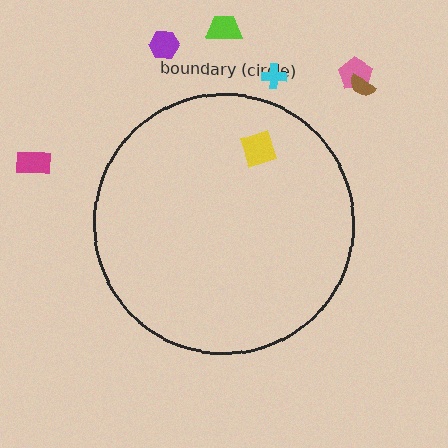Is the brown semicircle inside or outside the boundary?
Outside.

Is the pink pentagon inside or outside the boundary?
Outside.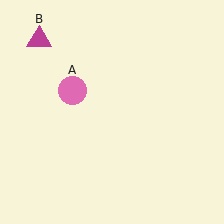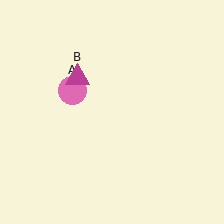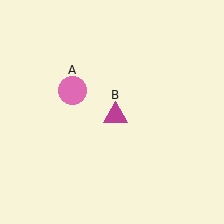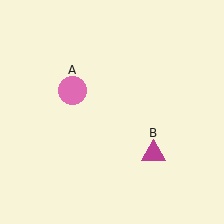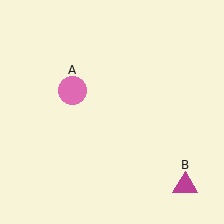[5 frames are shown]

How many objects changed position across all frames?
1 object changed position: magenta triangle (object B).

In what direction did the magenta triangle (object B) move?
The magenta triangle (object B) moved down and to the right.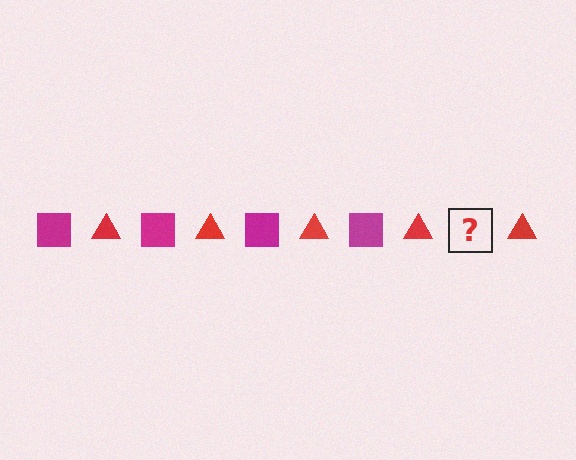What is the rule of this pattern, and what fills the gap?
The rule is that the pattern alternates between magenta square and red triangle. The gap should be filled with a magenta square.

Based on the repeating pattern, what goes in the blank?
The blank should be a magenta square.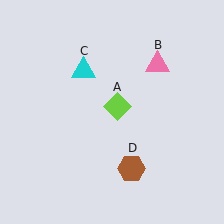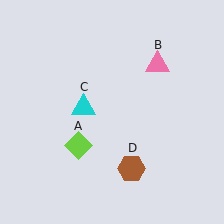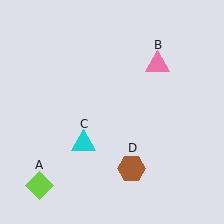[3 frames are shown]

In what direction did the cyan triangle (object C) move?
The cyan triangle (object C) moved down.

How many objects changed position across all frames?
2 objects changed position: lime diamond (object A), cyan triangle (object C).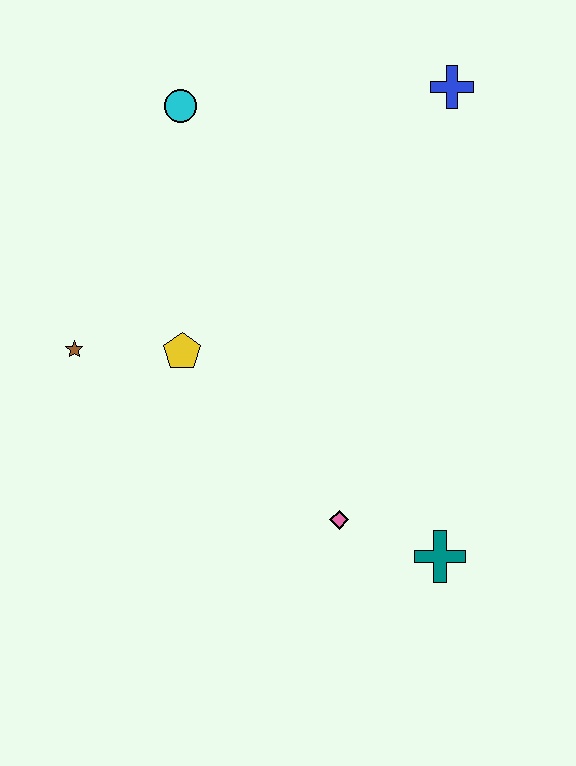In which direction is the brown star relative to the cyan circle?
The brown star is below the cyan circle.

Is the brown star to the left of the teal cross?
Yes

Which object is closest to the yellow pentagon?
The brown star is closest to the yellow pentagon.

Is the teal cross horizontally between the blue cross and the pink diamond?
Yes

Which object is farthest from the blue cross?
The teal cross is farthest from the blue cross.